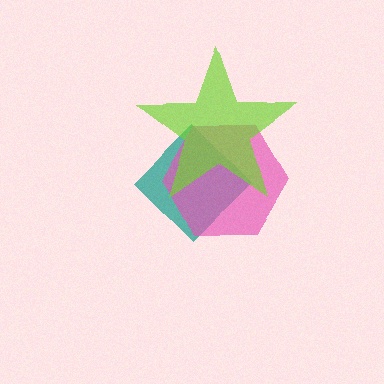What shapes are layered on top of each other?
The layered shapes are: a teal diamond, a pink hexagon, a lime star.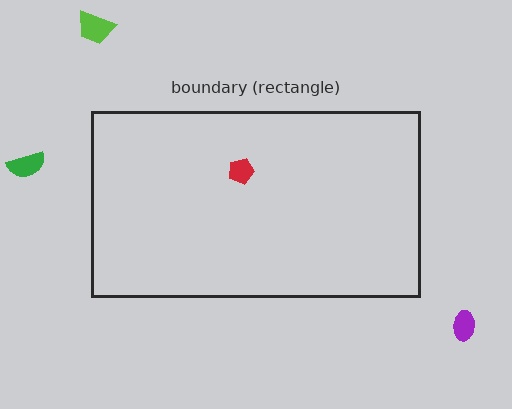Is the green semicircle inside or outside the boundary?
Outside.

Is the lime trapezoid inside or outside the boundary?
Outside.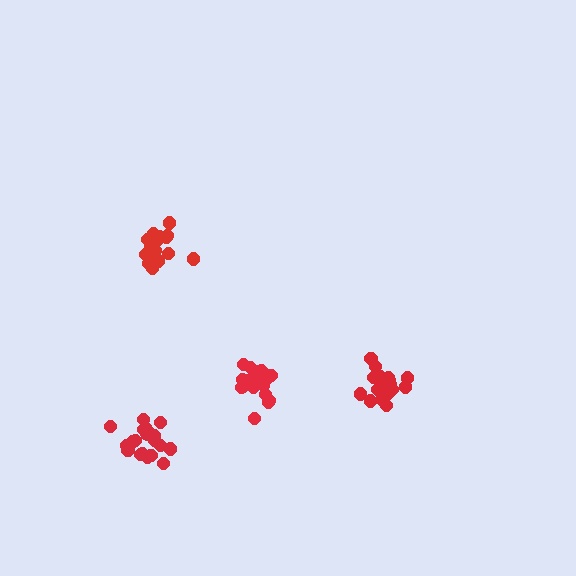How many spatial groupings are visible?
There are 4 spatial groupings.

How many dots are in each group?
Group 1: 20 dots, Group 2: 20 dots, Group 3: 18 dots, Group 4: 19 dots (77 total).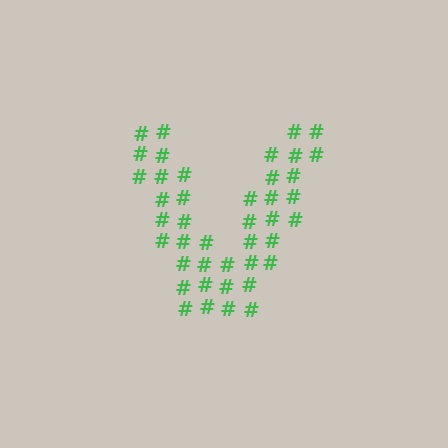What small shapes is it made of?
It is made of small hash symbols.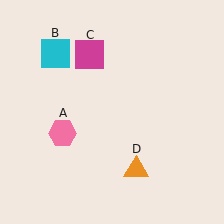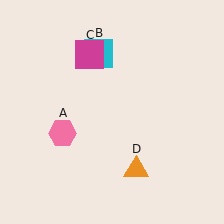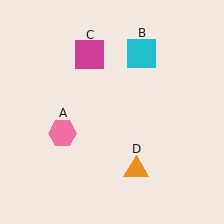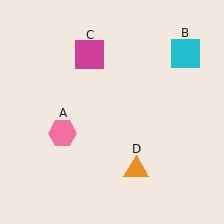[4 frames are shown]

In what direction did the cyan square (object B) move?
The cyan square (object B) moved right.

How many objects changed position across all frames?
1 object changed position: cyan square (object B).